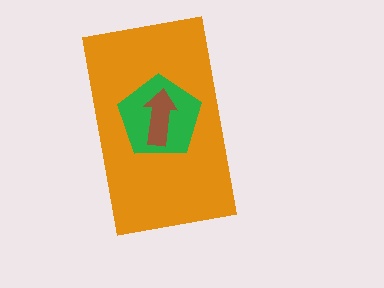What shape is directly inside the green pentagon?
The brown arrow.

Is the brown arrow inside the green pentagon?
Yes.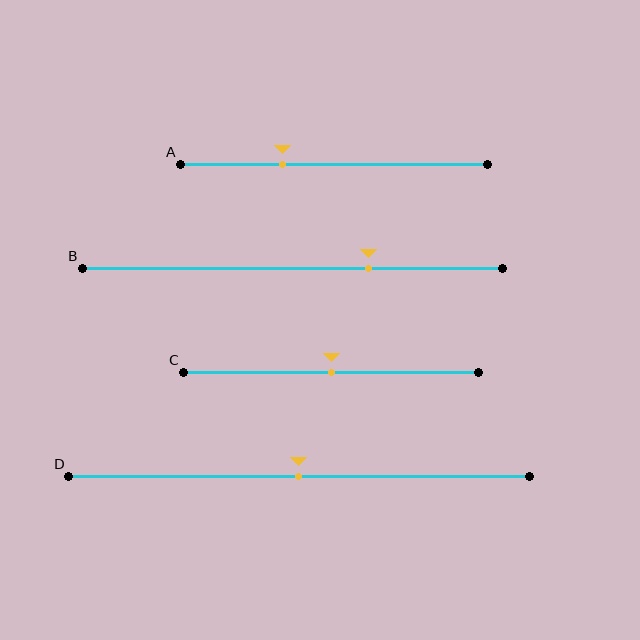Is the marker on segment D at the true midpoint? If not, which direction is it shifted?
Yes, the marker on segment D is at the true midpoint.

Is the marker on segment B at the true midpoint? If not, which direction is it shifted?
No, the marker on segment B is shifted to the right by about 18% of the segment length.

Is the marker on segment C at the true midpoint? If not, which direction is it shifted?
Yes, the marker on segment C is at the true midpoint.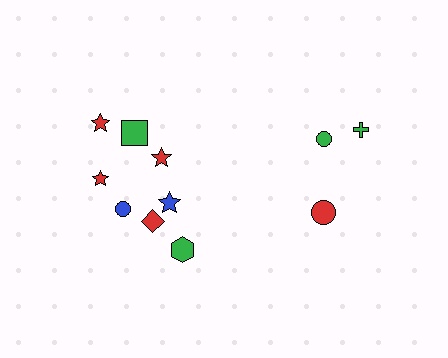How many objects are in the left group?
There are 8 objects.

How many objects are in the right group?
There are 3 objects.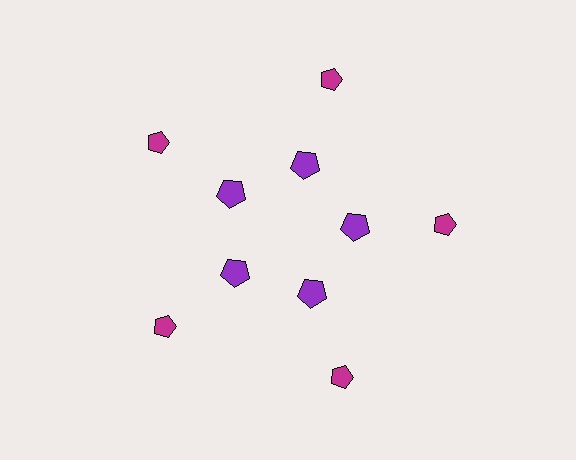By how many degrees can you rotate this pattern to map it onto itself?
The pattern maps onto itself every 72 degrees of rotation.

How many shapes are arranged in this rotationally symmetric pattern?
There are 10 shapes, arranged in 5 groups of 2.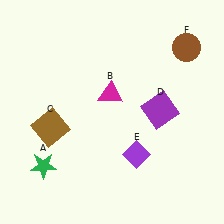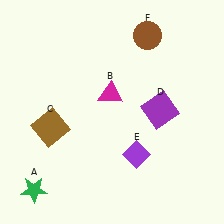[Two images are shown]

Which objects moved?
The objects that moved are: the green star (A), the brown circle (F).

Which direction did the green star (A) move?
The green star (A) moved down.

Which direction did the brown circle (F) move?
The brown circle (F) moved left.